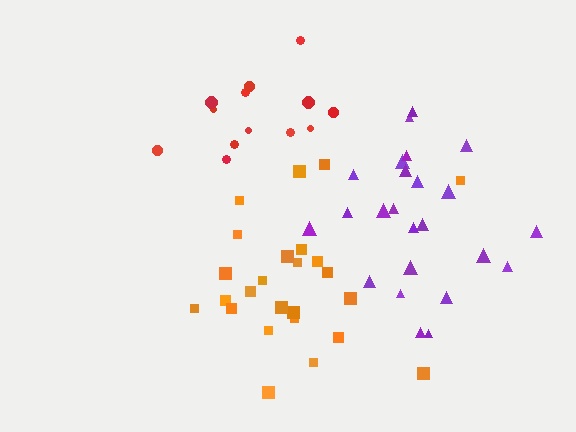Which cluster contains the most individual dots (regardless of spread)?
Orange (25).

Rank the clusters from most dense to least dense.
orange, red, purple.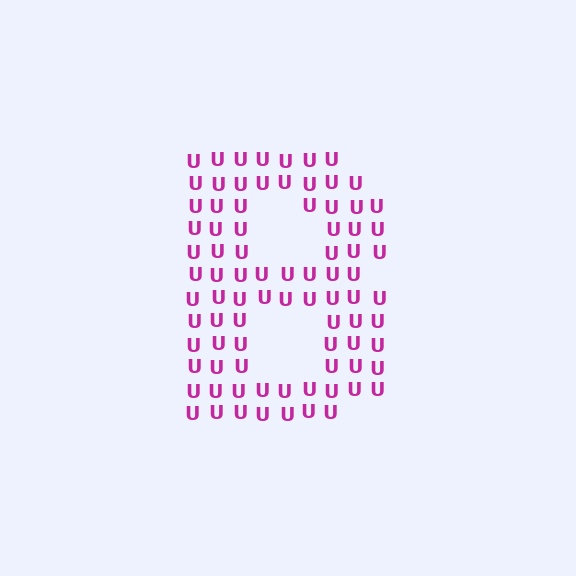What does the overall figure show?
The overall figure shows the letter B.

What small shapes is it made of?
It is made of small letter U's.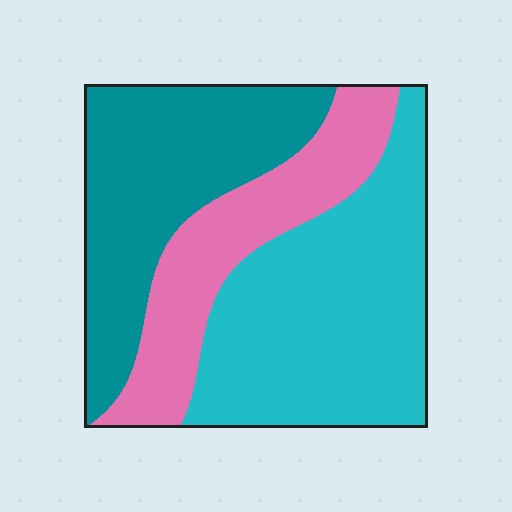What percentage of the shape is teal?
Teal covers 33% of the shape.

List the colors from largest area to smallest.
From largest to smallest: cyan, teal, pink.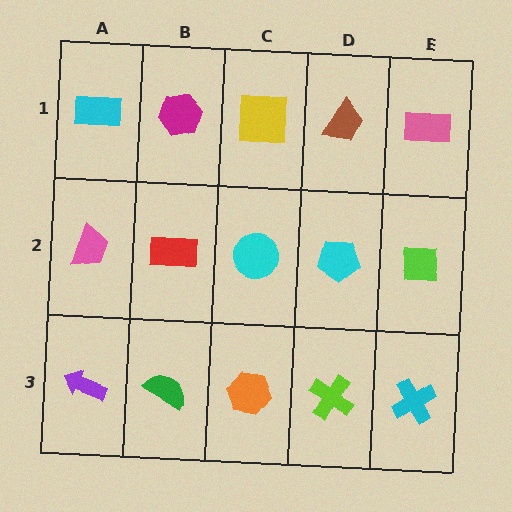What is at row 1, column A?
A cyan rectangle.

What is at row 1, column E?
A pink rectangle.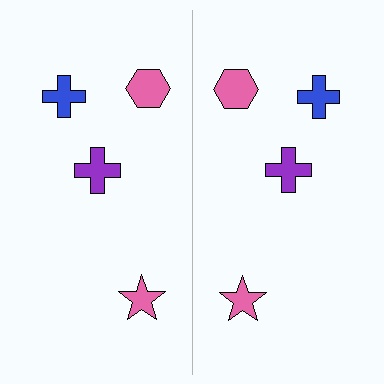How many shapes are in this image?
There are 8 shapes in this image.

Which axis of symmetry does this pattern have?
The pattern has a vertical axis of symmetry running through the center of the image.